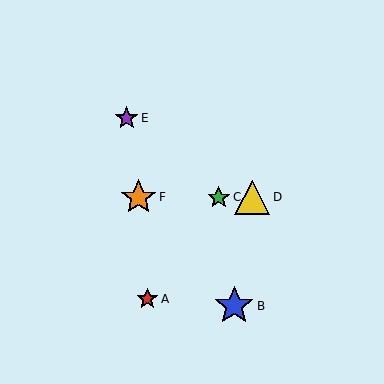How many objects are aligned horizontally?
3 objects (C, D, F) are aligned horizontally.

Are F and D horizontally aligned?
Yes, both are at y≈197.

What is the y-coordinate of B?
Object B is at y≈306.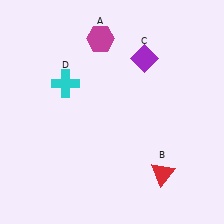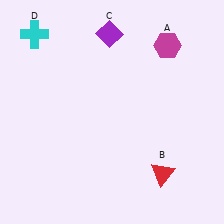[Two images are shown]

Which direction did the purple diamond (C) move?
The purple diamond (C) moved left.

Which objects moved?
The objects that moved are: the magenta hexagon (A), the purple diamond (C), the cyan cross (D).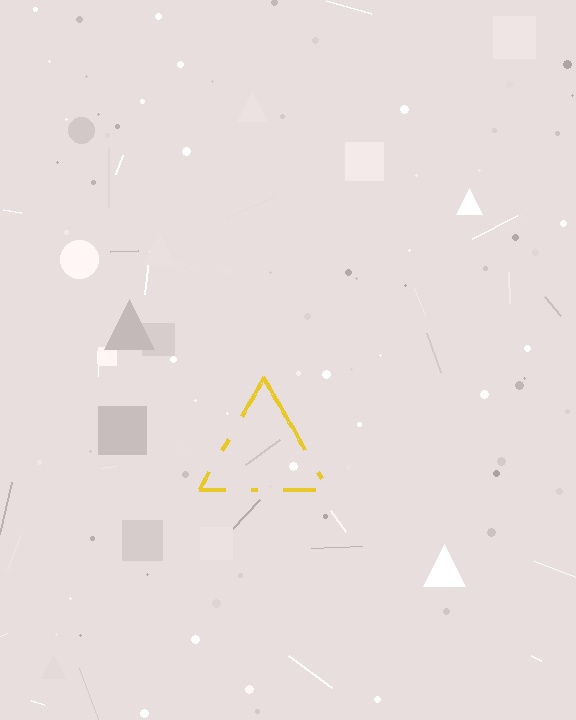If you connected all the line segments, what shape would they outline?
They would outline a triangle.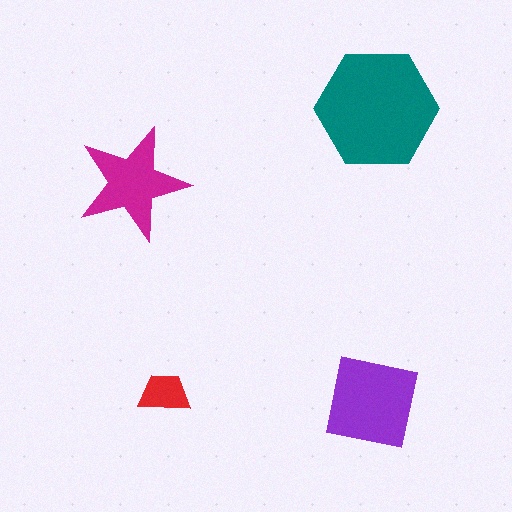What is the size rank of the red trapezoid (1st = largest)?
4th.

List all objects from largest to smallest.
The teal hexagon, the purple square, the magenta star, the red trapezoid.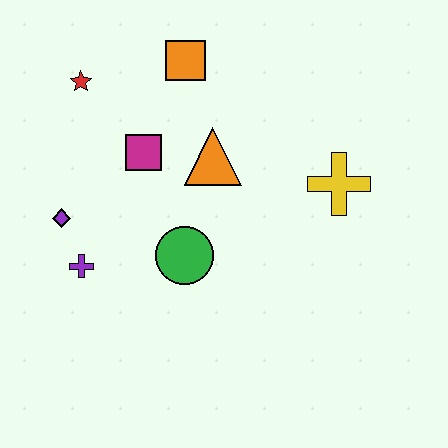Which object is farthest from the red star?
The yellow cross is farthest from the red star.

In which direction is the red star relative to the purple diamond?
The red star is above the purple diamond.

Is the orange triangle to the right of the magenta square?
Yes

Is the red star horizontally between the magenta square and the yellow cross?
No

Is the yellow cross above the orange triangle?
No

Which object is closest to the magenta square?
The orange triangle is closest to the magenta square.